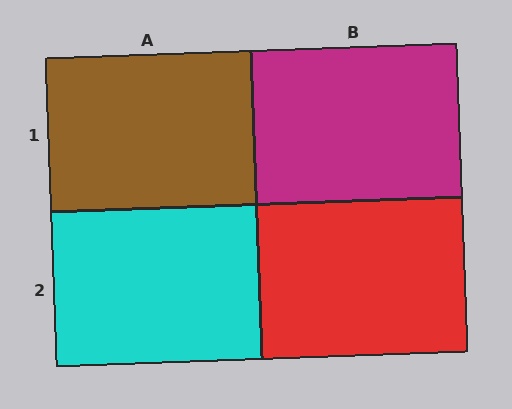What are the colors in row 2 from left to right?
Cyan, red.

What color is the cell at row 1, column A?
Brown.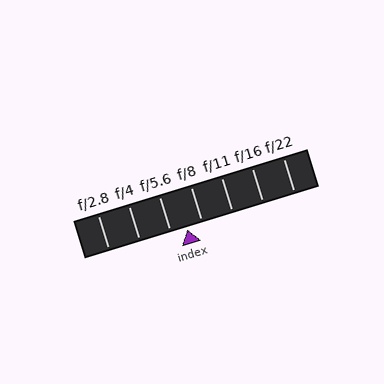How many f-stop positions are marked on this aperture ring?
There are 7 f-stop positions marked.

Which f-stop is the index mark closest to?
The index mark is closest to f/8.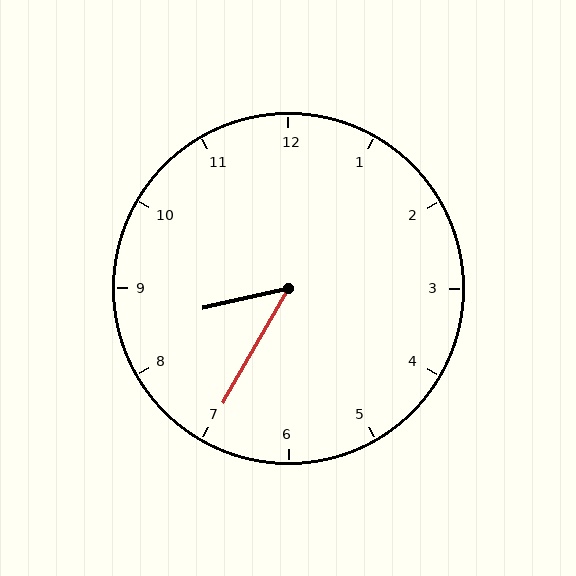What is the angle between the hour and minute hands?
Approximately 48 degrees.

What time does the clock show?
8:35.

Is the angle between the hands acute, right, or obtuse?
It is acute.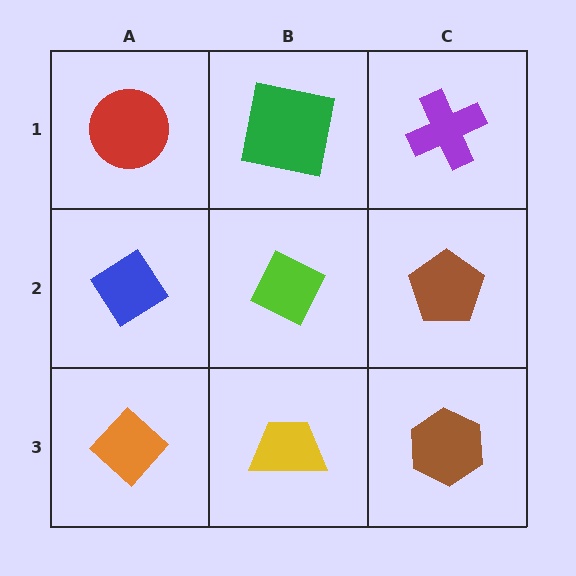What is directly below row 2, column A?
An orange diamond.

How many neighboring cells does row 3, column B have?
3.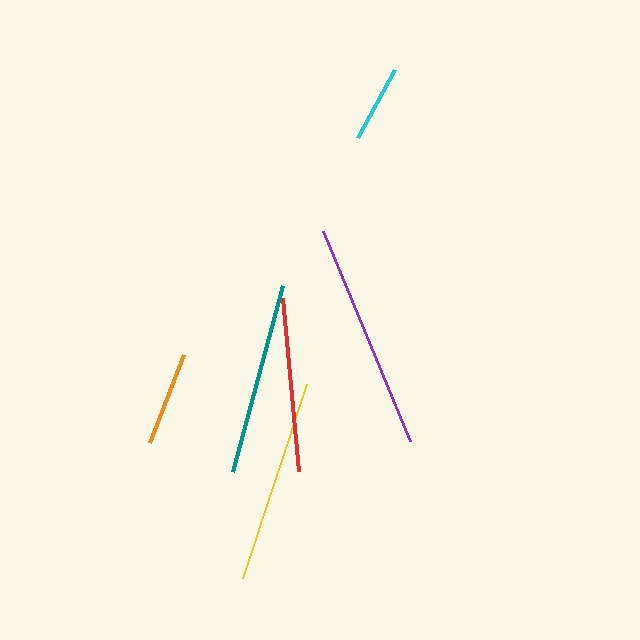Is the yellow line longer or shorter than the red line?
The yellow line is longer than the red line.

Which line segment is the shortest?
The cyan line is the shortest at approximately 77 pixels.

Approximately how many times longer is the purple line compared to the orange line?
The purple line is approximately 2.4 times the length of the orange line.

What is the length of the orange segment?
The orange segment is approximately 95 pixels long.